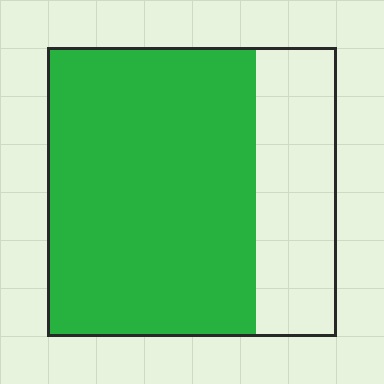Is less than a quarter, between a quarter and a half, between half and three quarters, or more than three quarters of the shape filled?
Between half and three quarters.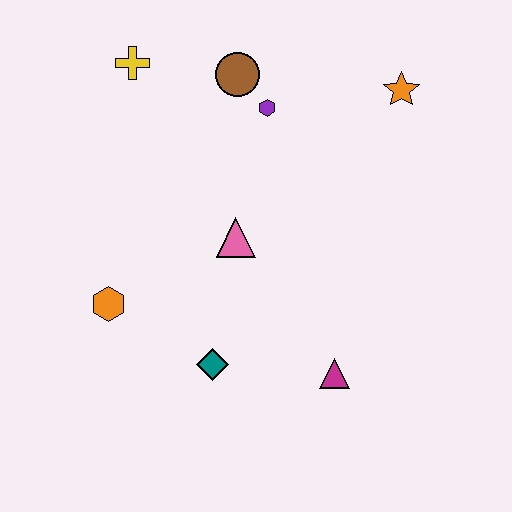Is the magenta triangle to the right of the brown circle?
Yes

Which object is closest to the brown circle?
The purple hexagon is closest to the brown circle.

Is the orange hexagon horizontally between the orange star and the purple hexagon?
No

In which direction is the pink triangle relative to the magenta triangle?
The pink triangle is above the magenta triangle.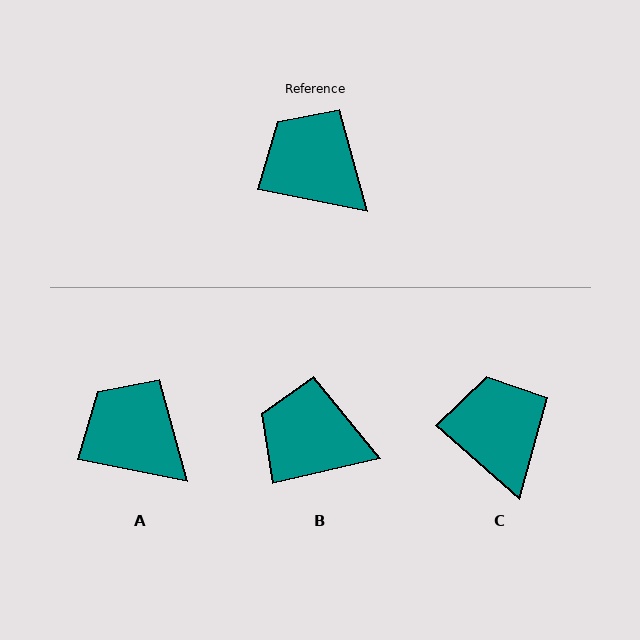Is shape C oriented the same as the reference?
No, it is off by about 30 degrees.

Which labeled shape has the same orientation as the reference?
A.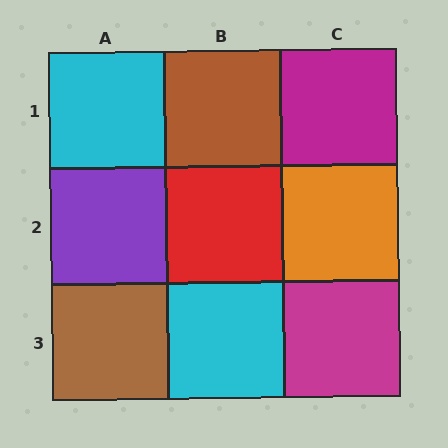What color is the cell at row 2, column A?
Purple.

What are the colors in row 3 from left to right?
Brown, cyan, magenta.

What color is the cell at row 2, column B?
Red.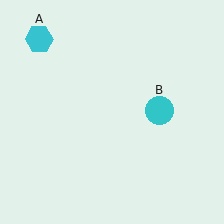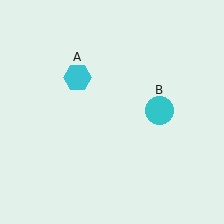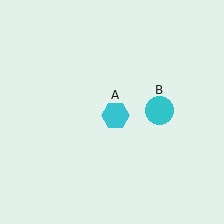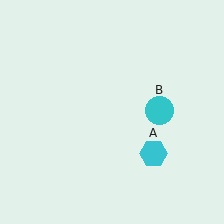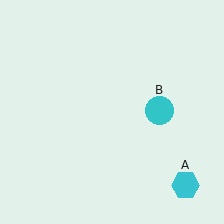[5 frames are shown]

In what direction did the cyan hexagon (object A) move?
The cyan hexagon (object A) moved down and to the right.